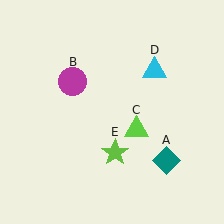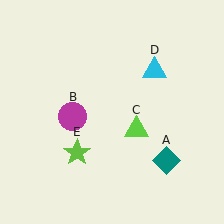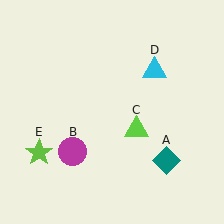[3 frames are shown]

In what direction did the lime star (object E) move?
The lime star (object E) moved left.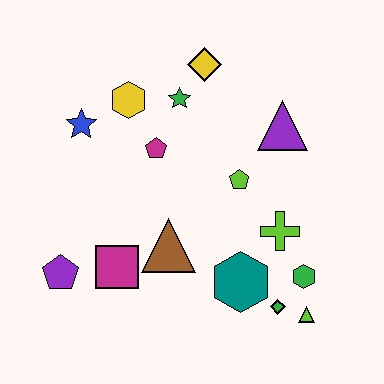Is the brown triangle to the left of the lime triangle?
Yes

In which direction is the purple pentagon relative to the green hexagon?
The purple pentagon is to the left of the green hexagon.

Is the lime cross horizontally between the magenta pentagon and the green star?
No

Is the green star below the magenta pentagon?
No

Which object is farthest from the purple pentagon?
The purple triangle is farthest from the purple pentagon.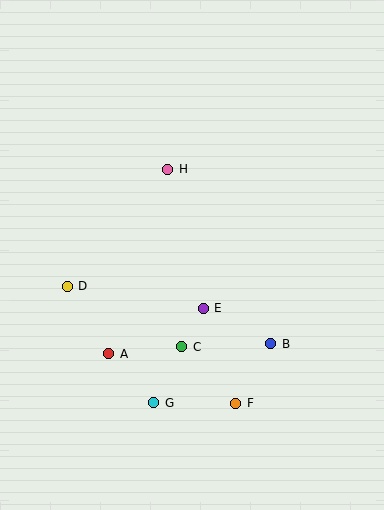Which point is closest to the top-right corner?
Point H is closest to the top-right corner.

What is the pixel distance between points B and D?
The distance between B and D is 211 pixels.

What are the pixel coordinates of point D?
Point D is at (67, 286).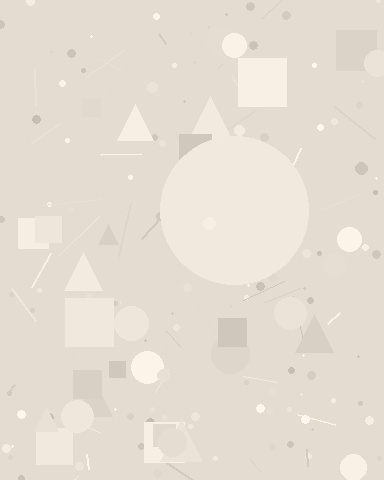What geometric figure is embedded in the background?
A circle is embedded in the background.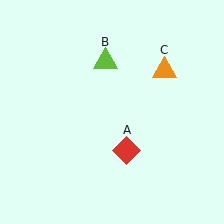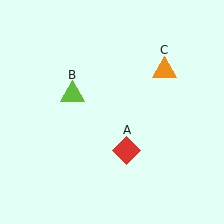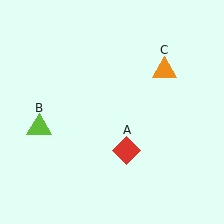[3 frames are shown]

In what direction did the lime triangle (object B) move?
The lime triangle (object B) moved down and to the left.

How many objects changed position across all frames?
1 object changed position: lime triangle (object B).